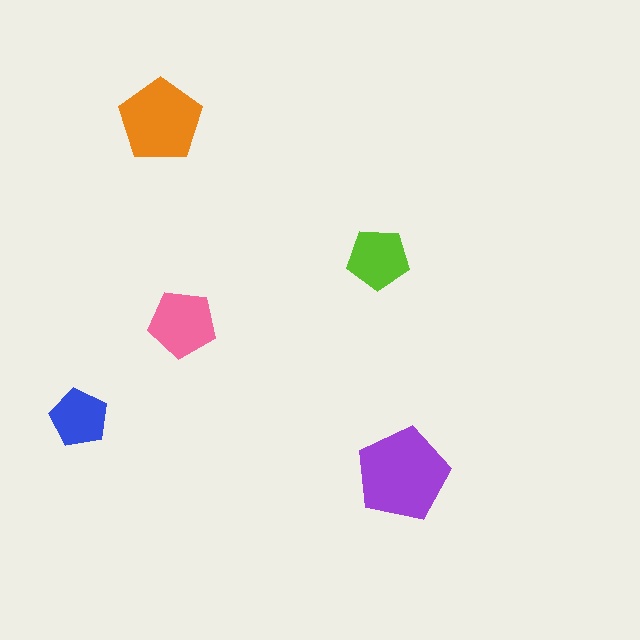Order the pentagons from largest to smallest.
the purple one, the orange one, the pink one, the lime one, the blue one.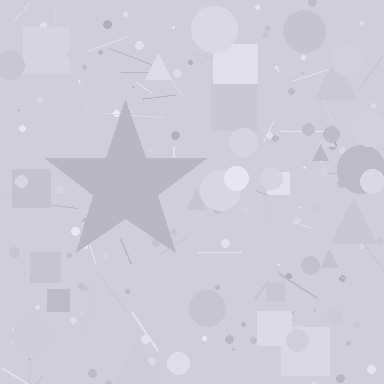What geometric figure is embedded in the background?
A star is embedded in the background.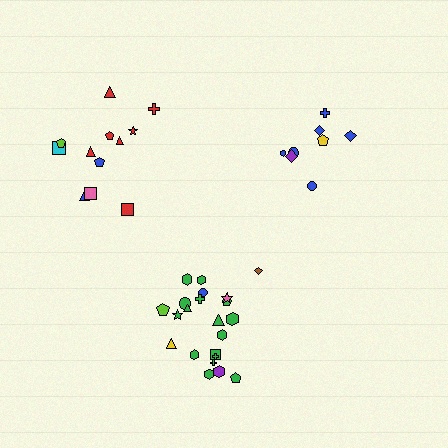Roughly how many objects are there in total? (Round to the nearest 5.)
Roughly 40 objects in total.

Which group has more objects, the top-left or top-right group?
The top-left group.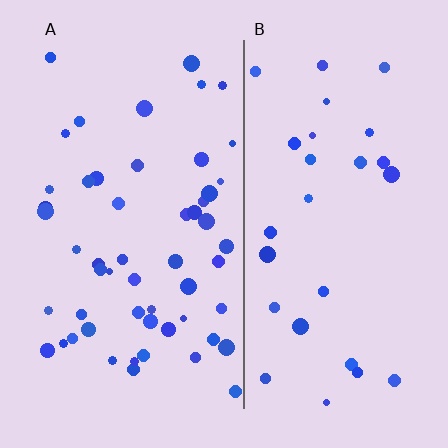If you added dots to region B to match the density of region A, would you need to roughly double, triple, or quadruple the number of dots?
Approximately double.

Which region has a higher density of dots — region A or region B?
A (the left).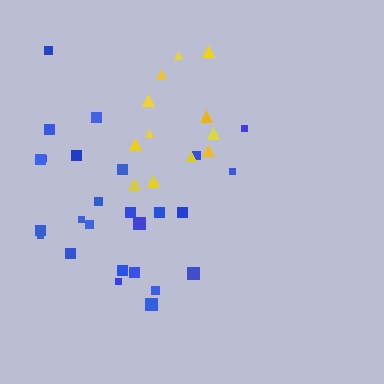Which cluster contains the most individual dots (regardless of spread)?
Blue (26).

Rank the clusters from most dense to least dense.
blue, yellow.